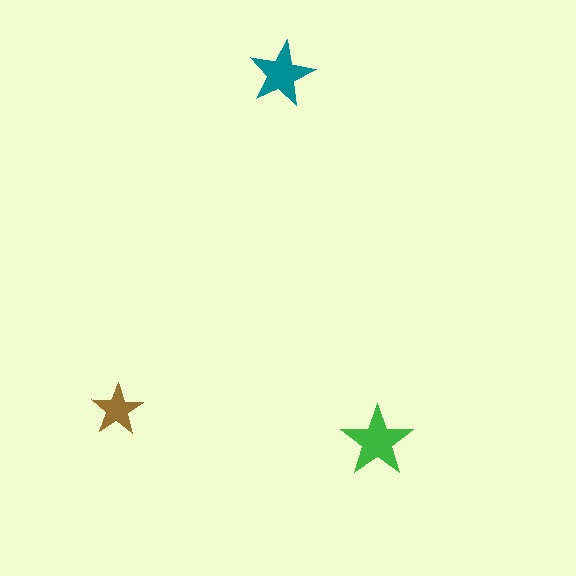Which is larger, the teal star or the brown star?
The teal one.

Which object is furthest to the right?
The green star is rightmost.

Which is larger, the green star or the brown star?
The green one.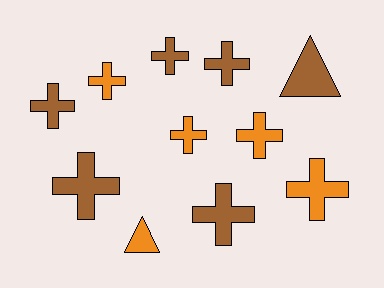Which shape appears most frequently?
Cross, with 9 objects.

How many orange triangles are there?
There is 1 orange triangle.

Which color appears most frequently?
Brown, with 6 objects.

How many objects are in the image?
There are 11 objects.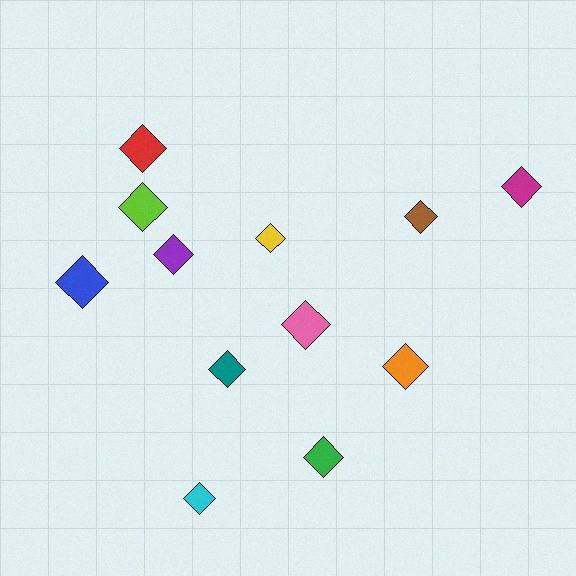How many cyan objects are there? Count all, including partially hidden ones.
There is 1 cyan object.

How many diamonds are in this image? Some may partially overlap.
There are 12 diamonds.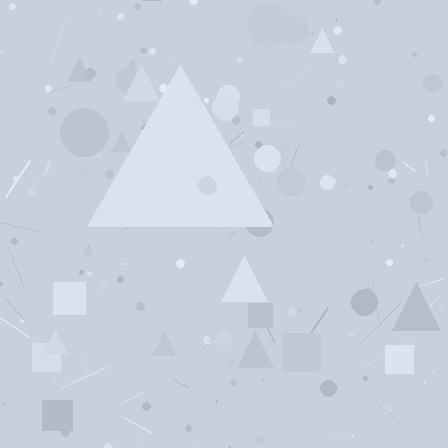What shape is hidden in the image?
A triangle is hidden in the image.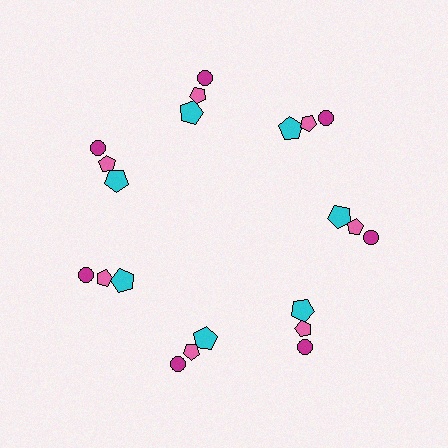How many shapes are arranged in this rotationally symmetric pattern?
There are 21 shapes, arranged in 7 groups of 3.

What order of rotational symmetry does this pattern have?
This pattern has 7-fold rotational symmetry.